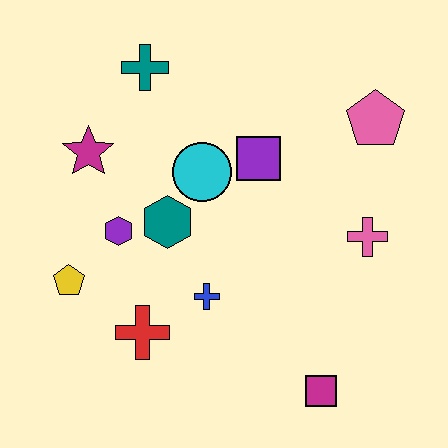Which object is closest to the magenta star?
The purple hexagon is closest to the magenta star.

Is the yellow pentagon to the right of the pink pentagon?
No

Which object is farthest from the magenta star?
The magenta square is farthest from the magenta star.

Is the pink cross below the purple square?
Yes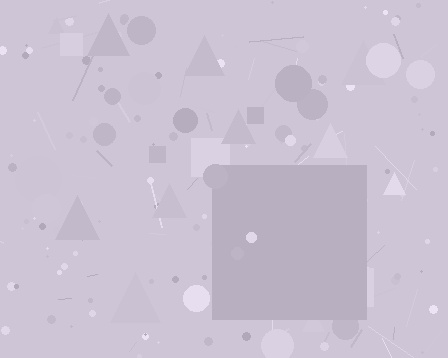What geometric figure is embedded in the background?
A square is embedded in the background.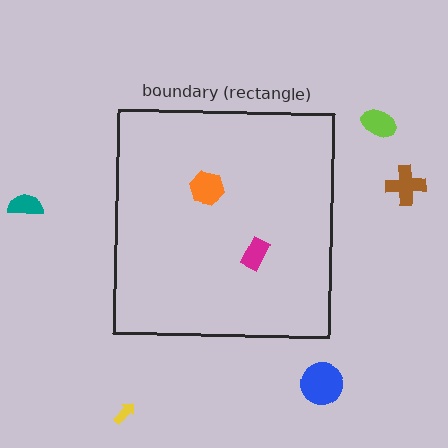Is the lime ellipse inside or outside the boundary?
Outside.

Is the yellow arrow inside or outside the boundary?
Outside.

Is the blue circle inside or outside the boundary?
Outside.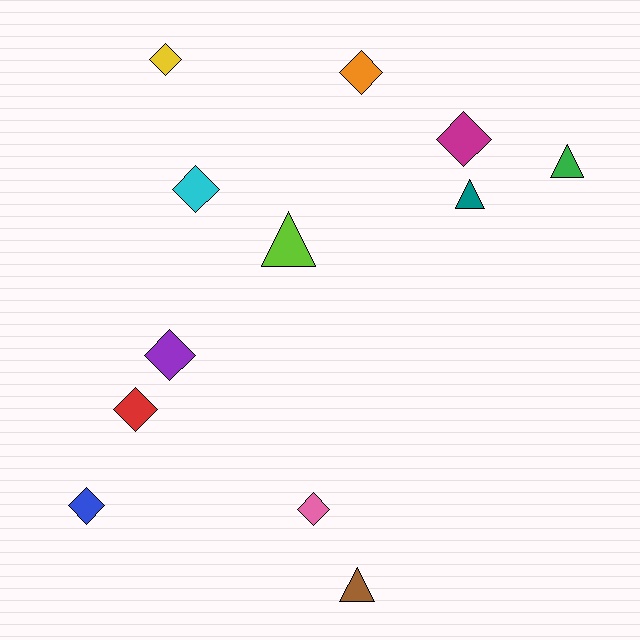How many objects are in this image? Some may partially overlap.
There are 12 objects.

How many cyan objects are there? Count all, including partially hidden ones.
There is 1 cyan object.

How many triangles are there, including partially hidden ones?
There are 4 triangles.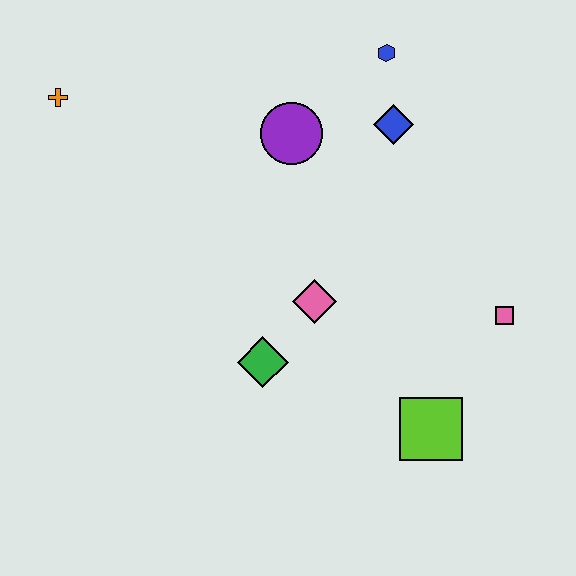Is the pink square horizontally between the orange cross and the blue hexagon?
No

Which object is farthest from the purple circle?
The lime square is farthest from the purple circle.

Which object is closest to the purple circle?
The blue diamond is closest to the purple circle.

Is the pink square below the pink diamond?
Yes